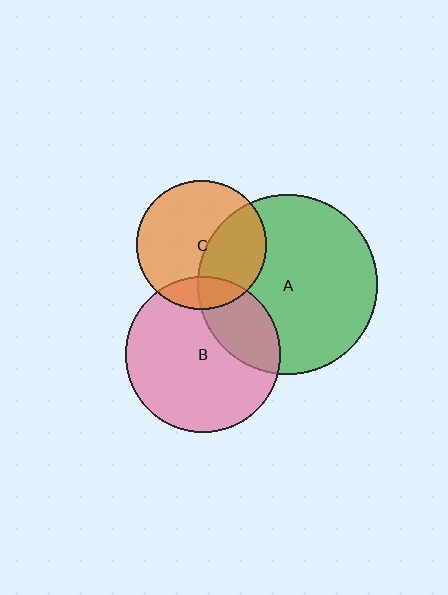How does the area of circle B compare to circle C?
Approximately 1.4 times.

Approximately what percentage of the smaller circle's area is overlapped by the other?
Approximately 40%.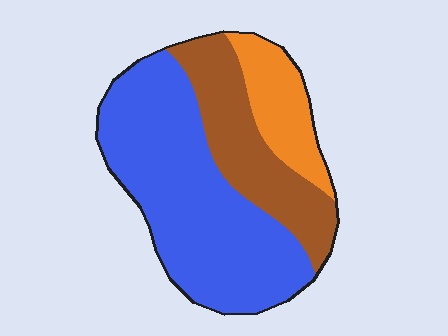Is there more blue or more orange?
Blue.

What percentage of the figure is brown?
Brown covers roughly 25% of the figure.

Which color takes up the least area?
Orange, at roughly 15%.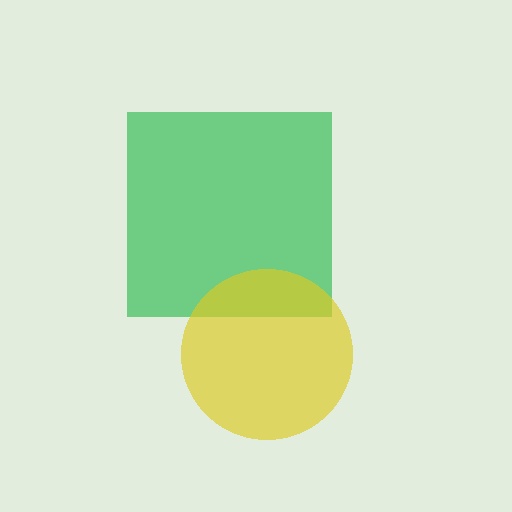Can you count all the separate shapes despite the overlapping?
Yes, there are 2 separate shapes.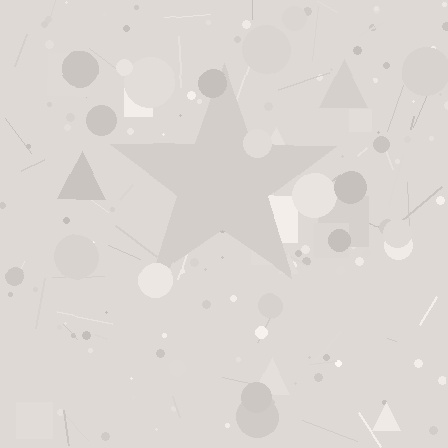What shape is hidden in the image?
A star is hidden in the image.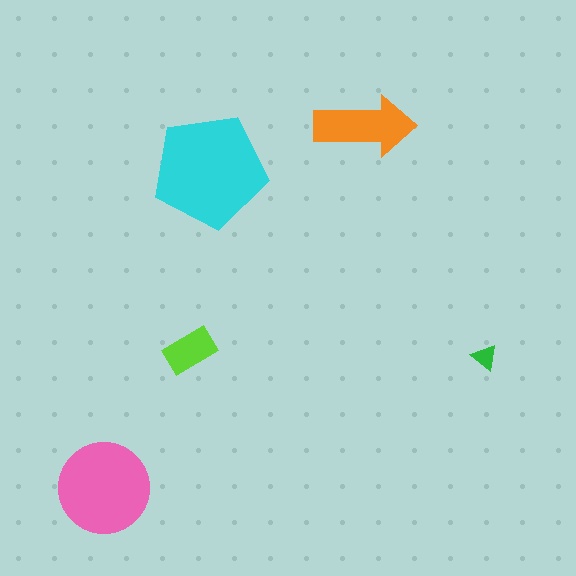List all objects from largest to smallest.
The cyan pentagon, the pink circle, the orange arrow, the lime rectangle, the green triangle.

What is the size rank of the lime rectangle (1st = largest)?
4th.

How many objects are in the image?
There are 5 objects in the image.